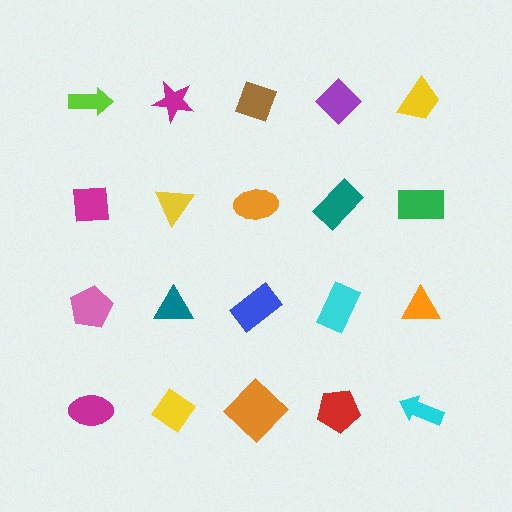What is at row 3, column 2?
A teal triangle.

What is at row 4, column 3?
An orange diamond.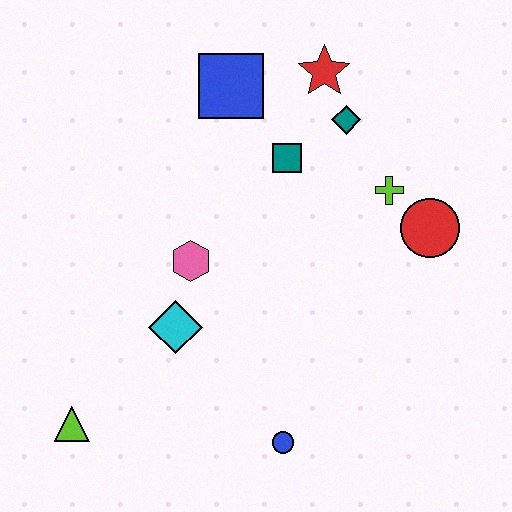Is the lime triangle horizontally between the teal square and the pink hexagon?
No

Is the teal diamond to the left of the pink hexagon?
No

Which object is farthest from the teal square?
The lime triangle is farthest from the teal square.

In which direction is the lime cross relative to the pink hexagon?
The lime cross is to the right of the pink hexagon.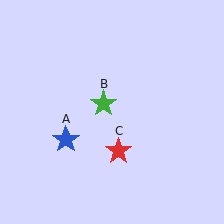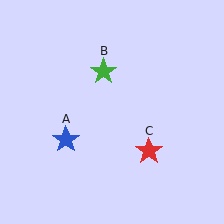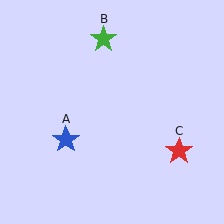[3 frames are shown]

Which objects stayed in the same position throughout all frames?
Blue star (object A) remained stationary.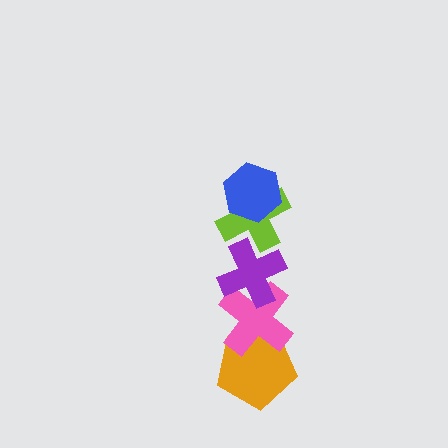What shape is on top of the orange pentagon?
The pink cross is on top of the orange pentagon.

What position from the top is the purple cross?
The purple cross is 3rd from the top.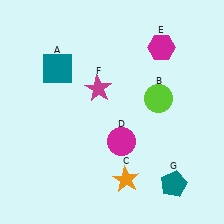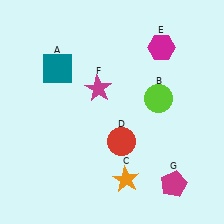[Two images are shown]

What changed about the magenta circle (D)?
In Image 1, D is magenta. In Image 2, it changed to red.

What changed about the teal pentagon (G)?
In Image 1, G is teal. In Image 2, it changed to magenta.